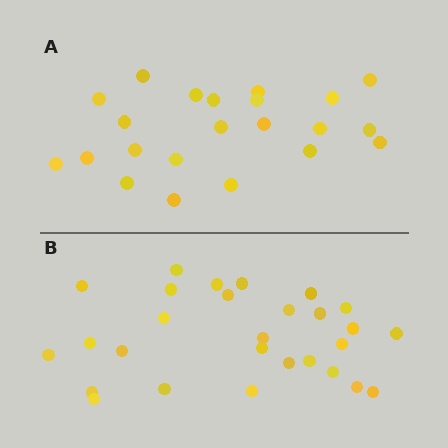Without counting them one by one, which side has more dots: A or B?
Region B (the bottom region) has more dots.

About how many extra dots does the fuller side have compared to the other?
Region B has about 6 more dots than region A.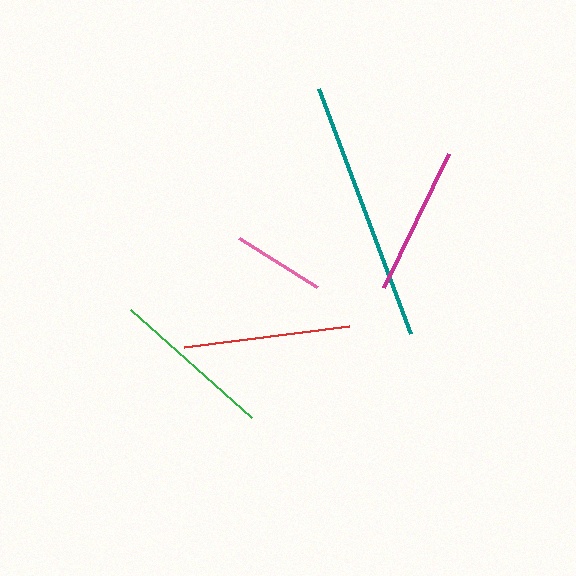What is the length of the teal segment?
The teal segment is approximately 262 pixels long.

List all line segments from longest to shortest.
From longest to shortest: teal, red, green, magenta, pink.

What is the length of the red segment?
The red segment is approximately 166 pixels long.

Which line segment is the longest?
The teal line is the longest at approximately 262 pixels.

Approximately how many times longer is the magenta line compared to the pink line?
The magenta line is approximately 1.6 times the length of the pink line.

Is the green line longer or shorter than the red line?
The red line is longer than the green line.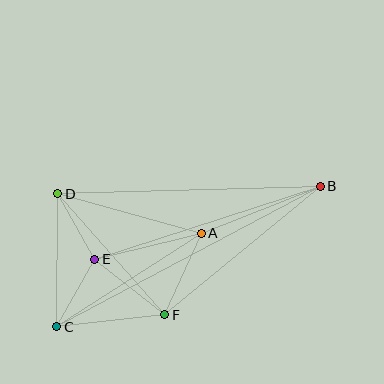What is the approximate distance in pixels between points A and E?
The distance between A and E is approximately 110 pixels.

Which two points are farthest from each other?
Points B and C are farthest from each other.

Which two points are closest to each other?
Points D and E are closest to each other.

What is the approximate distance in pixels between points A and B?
The distance between A and B is approximately 128 pixels.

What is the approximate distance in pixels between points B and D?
The distance between B and D is approximately 262 pixels.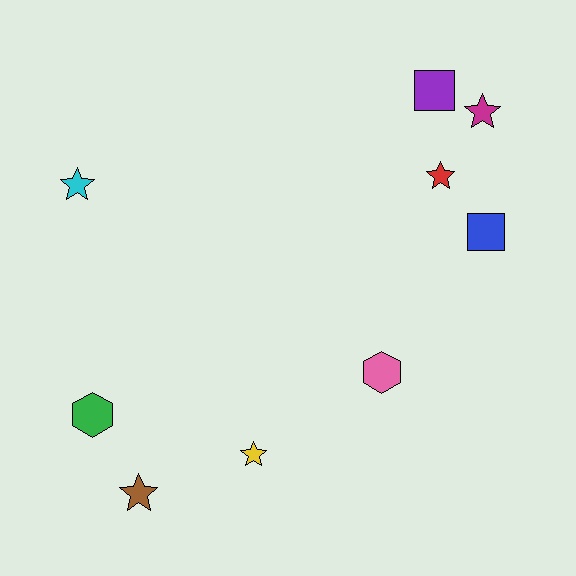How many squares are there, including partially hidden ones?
There are 2 squares.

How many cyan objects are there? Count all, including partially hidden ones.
There is 1 cyan object.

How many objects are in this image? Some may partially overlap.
There are 9 objects.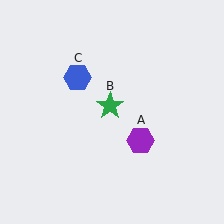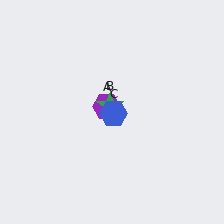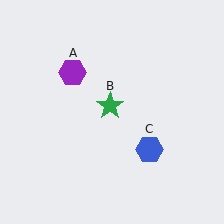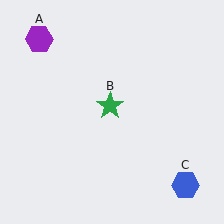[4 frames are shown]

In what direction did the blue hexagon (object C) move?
The blue hexagon (object C) moved down and to the right.